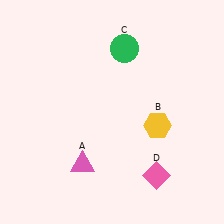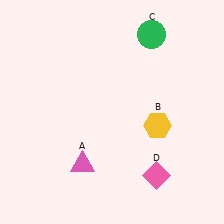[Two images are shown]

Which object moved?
The green circle (C) moved right.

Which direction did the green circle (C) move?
The green circle (C) moved right.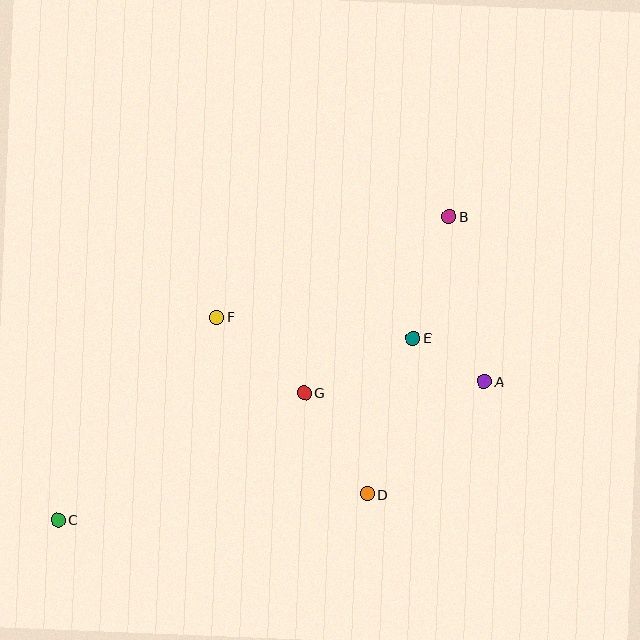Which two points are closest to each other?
Points A and E are closest to each other.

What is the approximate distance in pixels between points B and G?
The distance between B and G is approximately 228 pixels.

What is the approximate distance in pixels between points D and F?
The distance between D and F is approximately 232 pixels.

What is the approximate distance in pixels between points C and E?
The distance between C and E is approximately 398 pixels.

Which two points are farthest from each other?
Points B and C are farthest from each other.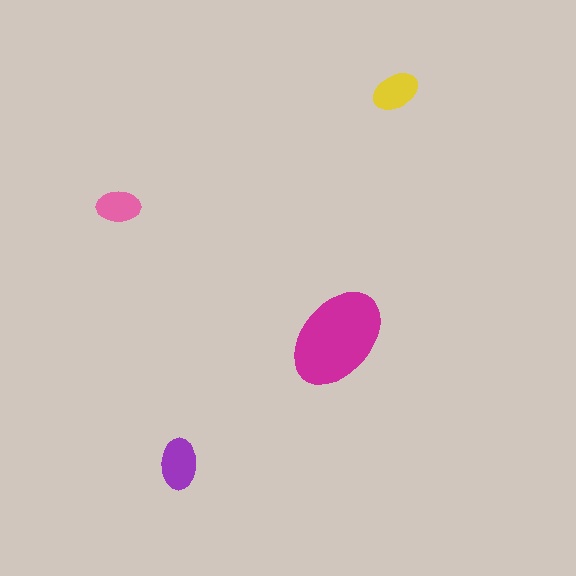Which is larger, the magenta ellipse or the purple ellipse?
The magenta one.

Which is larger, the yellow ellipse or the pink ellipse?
The yellow one.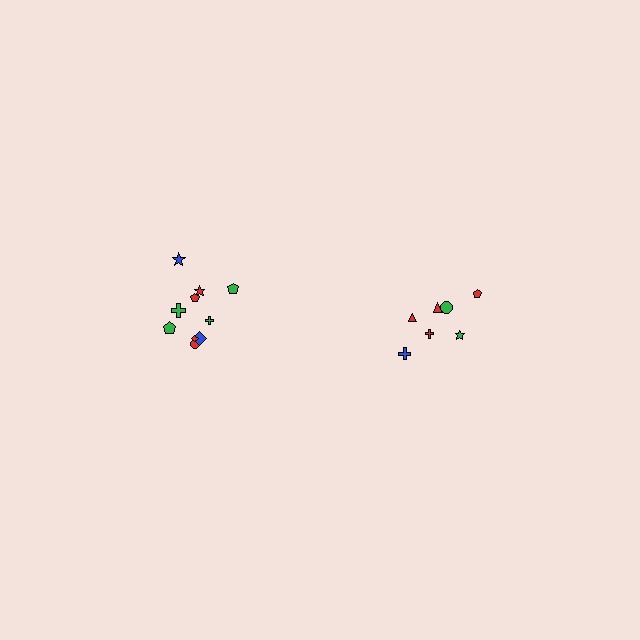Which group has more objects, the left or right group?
The left group.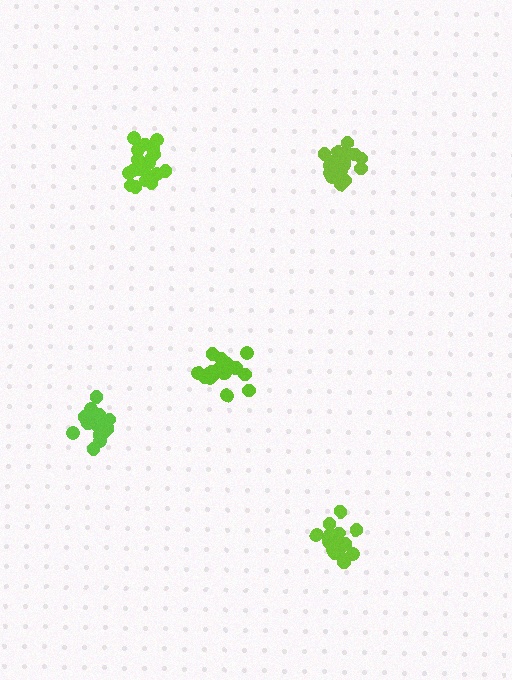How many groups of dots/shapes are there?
There are 5 groups.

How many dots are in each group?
Group 1: 18 dots, Group 2: 21 dots, Group 3: 18 dots, Group 4: 18 dots, Group 5: 21 dots (96 total).